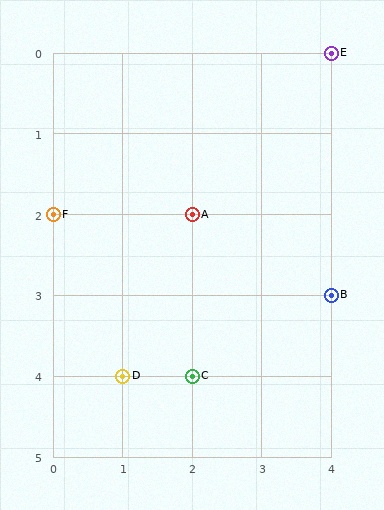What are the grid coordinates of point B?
Point B is at grid coordinates (4, 3).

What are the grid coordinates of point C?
Point C is at grid coordinates (2, 4).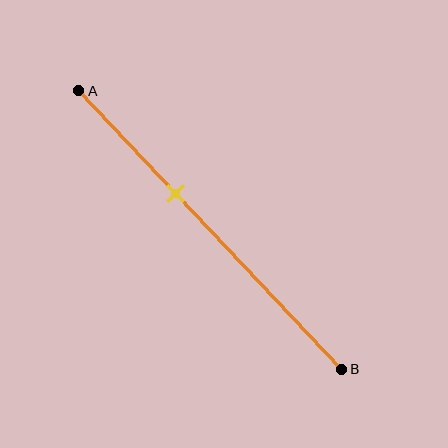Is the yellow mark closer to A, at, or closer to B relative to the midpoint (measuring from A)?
The yellow mark is closer to point A than the midpoint of segment AB.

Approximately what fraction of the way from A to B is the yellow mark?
The yellow mark is approximately 35% of the way from A to B.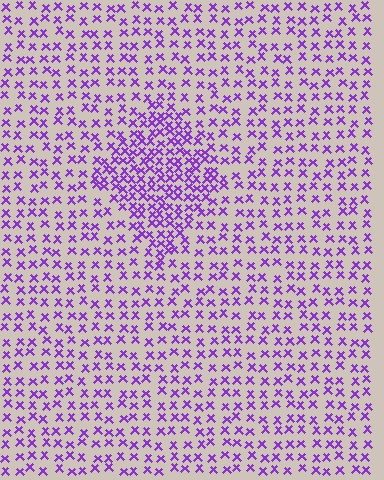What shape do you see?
I see a diamond.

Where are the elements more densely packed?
The elements are more densely packed inside the diamond boundary.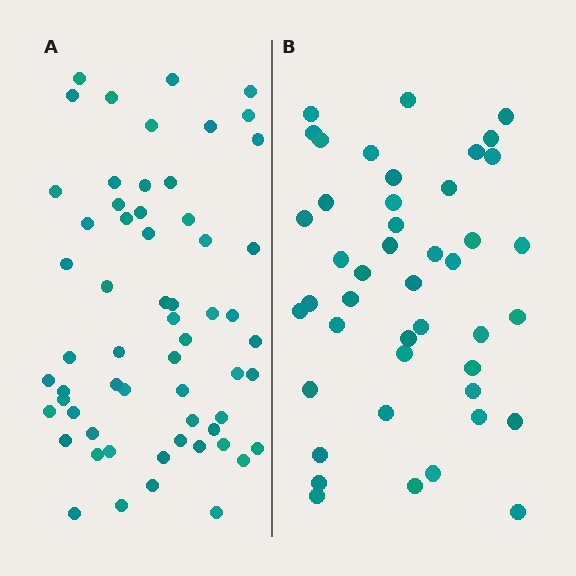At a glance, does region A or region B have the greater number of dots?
Region A (the left region) has more dots.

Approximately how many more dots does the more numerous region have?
Region A has approximately 15 more dots than region B.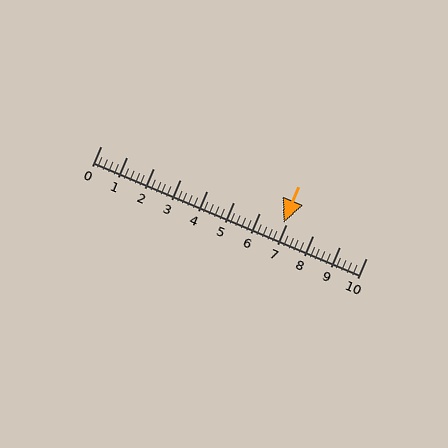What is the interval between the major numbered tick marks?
The major tick marks are spaced 1 units apart.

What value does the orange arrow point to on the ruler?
The orange arrow points to approximately 6.9.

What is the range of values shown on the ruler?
The ruler shows values from 0 to 10.